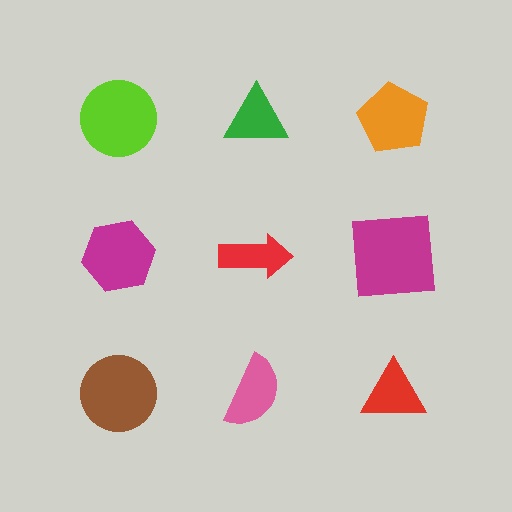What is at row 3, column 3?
A red triangle.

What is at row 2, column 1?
A magenta hexagon.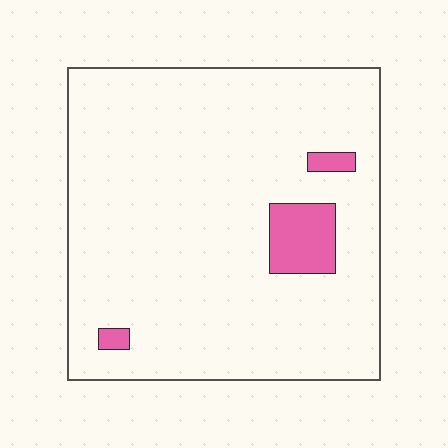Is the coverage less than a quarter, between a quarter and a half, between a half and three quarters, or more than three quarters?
Less than a quarter.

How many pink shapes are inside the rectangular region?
3.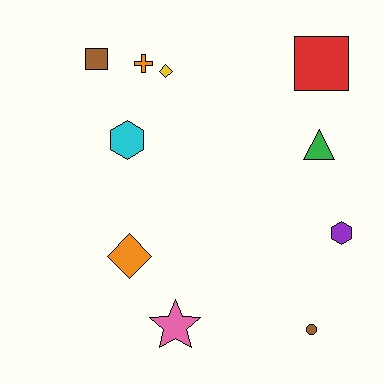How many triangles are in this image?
There is 1 triangle.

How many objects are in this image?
There are 10 objects.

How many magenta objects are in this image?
There are no magenta objects.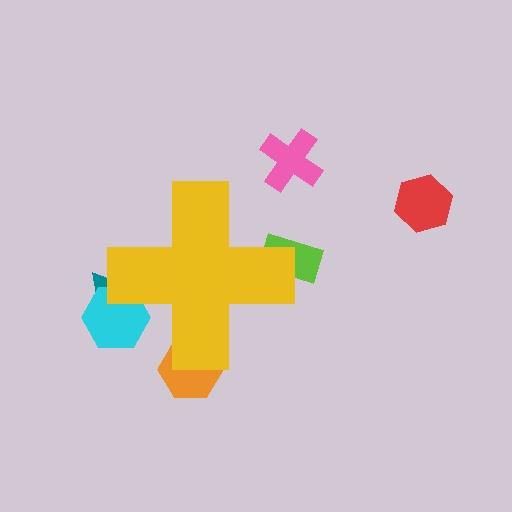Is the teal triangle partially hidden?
Yes, the teal triangle is partially hidden behind the yellow cross.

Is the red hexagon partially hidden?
No, the red hexagon is fully visible.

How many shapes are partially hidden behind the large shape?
4 shapes are partially hidden.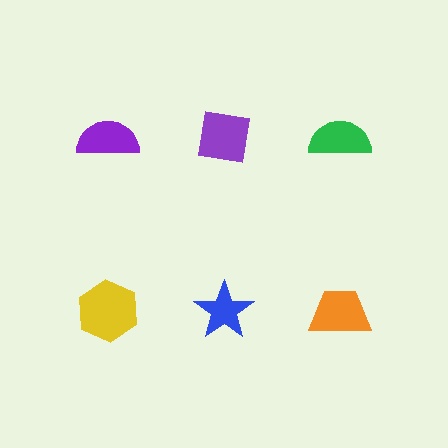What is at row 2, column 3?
An orange trapezoid.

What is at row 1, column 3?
A green semicircle.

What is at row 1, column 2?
A purple square.